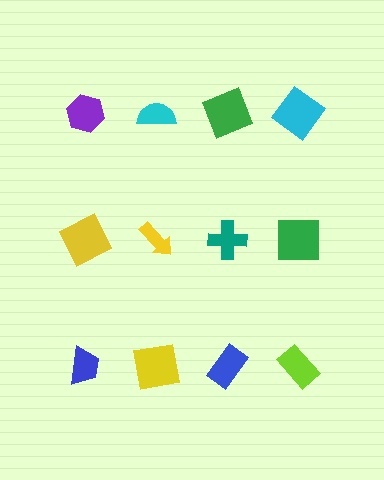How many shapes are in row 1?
4 shapes.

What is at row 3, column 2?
A yellow square.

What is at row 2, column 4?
A green square.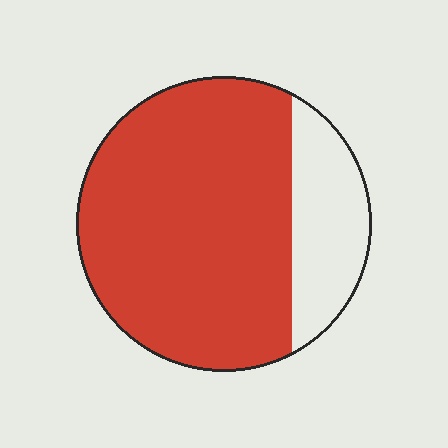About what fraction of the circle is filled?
About four fifths (4/5).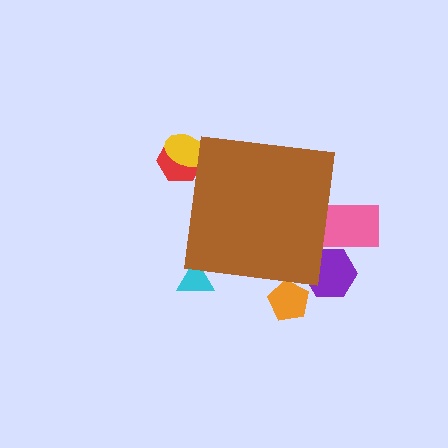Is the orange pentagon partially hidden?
Yes, the orange pentagon is partially hidden behind the brown square.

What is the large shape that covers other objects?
A brown square.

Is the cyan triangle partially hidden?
Yes, the cyan triangle is partially hidden behind the brown square.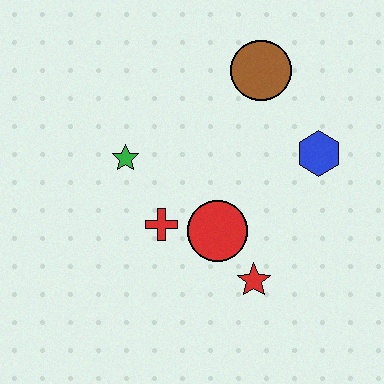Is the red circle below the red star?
No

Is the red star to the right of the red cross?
Yes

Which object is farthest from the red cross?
The brown circle is farthest from the red cross.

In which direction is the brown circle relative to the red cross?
The brown circle is above the red cross.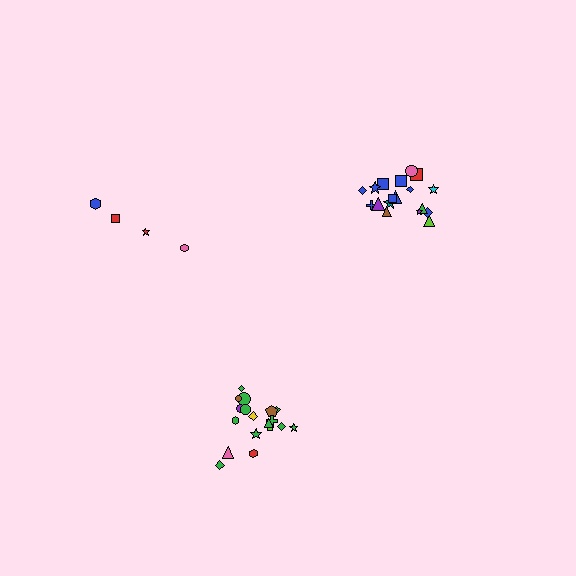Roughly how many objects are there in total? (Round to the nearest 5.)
Roughly 40 objects in total.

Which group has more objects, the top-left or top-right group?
The top-right group.